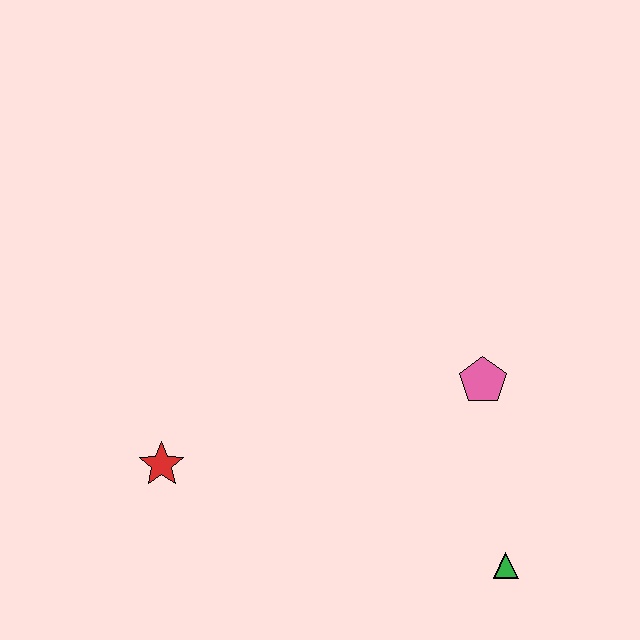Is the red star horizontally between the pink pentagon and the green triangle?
No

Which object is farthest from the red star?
The green triangle is farthest from the red star.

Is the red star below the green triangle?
No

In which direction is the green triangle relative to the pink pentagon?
The green triangle is below the pink pentagon.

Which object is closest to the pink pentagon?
The green triangle is closest to the pink pentagon.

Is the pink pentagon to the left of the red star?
No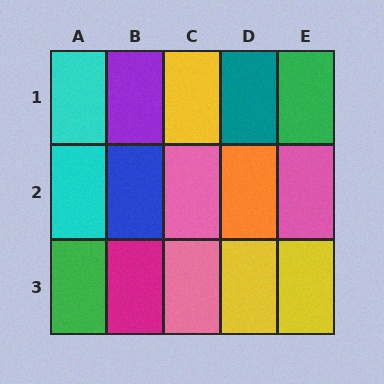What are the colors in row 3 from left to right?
Green, magenta, pink, yellow, yellow.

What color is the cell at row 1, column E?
Green.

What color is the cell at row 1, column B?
Purple.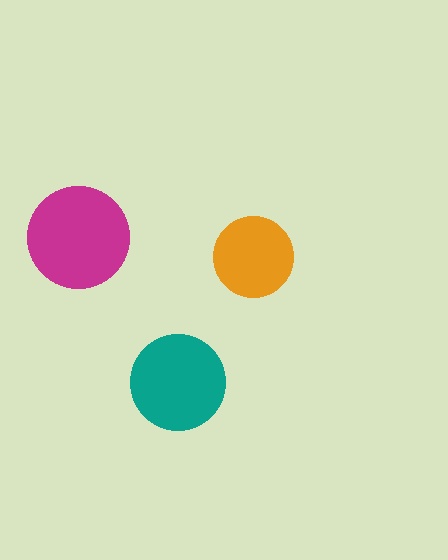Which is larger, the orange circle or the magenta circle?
The magenta one.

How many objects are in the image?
There are 3 objects in the image.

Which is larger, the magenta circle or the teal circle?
The magenta one.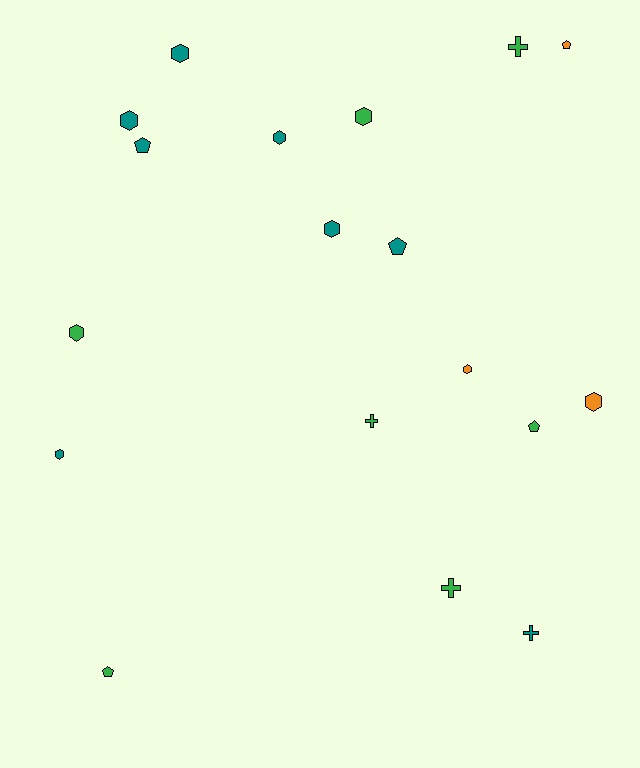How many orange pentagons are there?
There is 1 orange pentagon.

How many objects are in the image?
There are 18 objects.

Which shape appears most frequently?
Hexagon, with 9 objects.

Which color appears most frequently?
Teal, with 8 objects.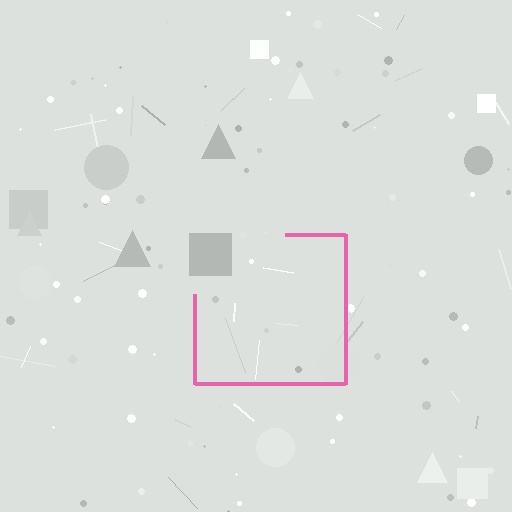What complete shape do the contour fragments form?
The contour fragments form a square.